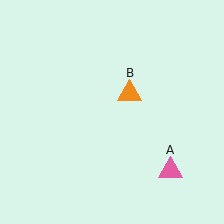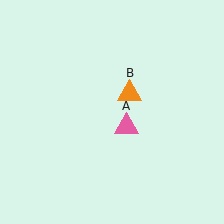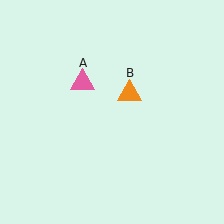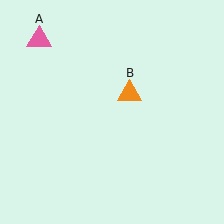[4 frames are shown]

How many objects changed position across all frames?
1 object changed position: pink triangle (object A).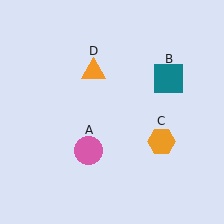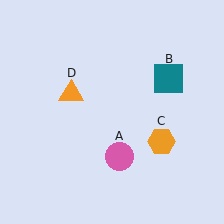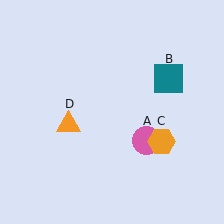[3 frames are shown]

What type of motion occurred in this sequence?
The pink circle (object A), orange triangle (object D) rotated counterclockwise around the center of the scene.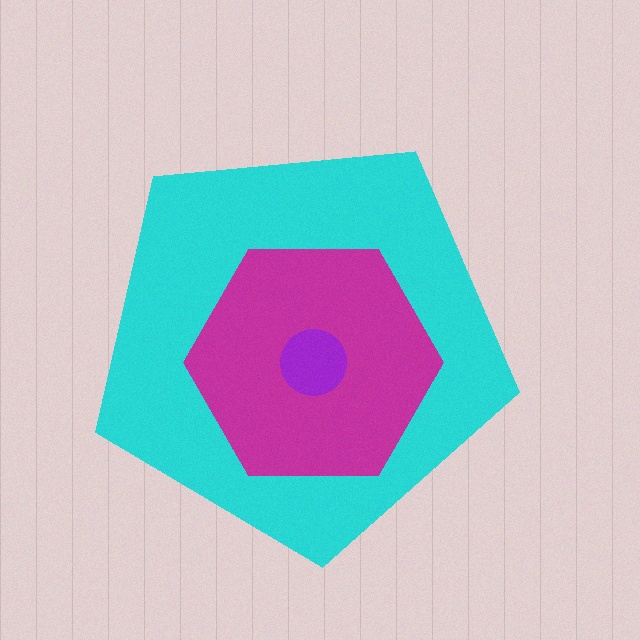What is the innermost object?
The purple circle.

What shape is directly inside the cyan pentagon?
The magenta hexagon.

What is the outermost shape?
The cyan pentagon.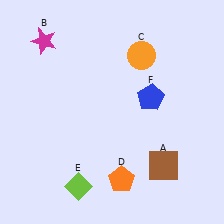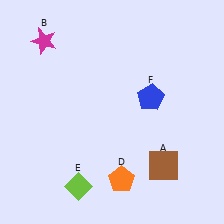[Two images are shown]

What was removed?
The orange circle (C) was removed in Image 2.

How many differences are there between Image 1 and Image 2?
There is 1 difference between the two images.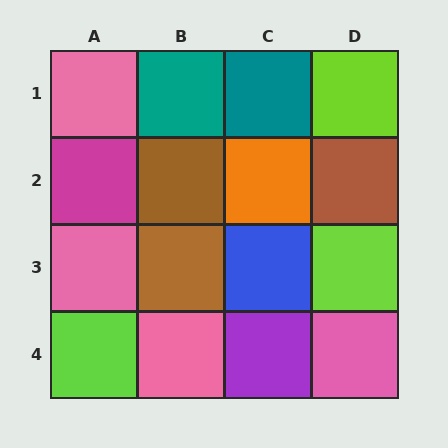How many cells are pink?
4 cells are pink.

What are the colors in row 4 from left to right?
Lime, pink, purple, pink.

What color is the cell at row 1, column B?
Teal.